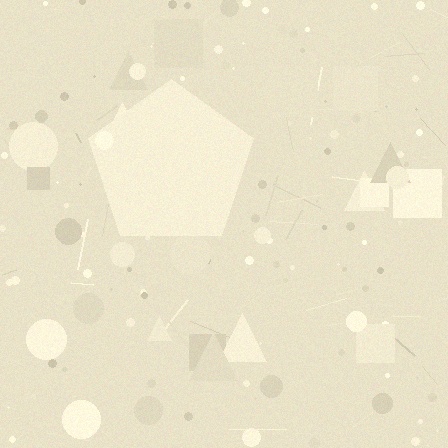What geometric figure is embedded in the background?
A pentagon is embedded in the background.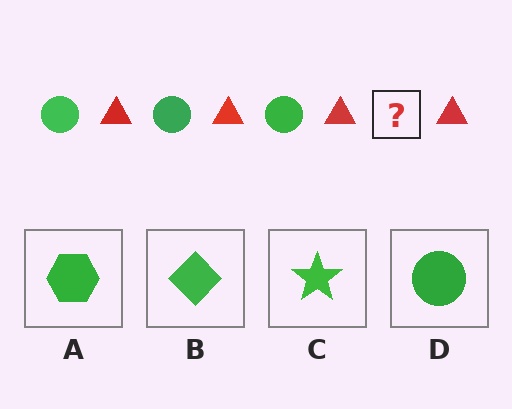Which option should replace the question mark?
Option D.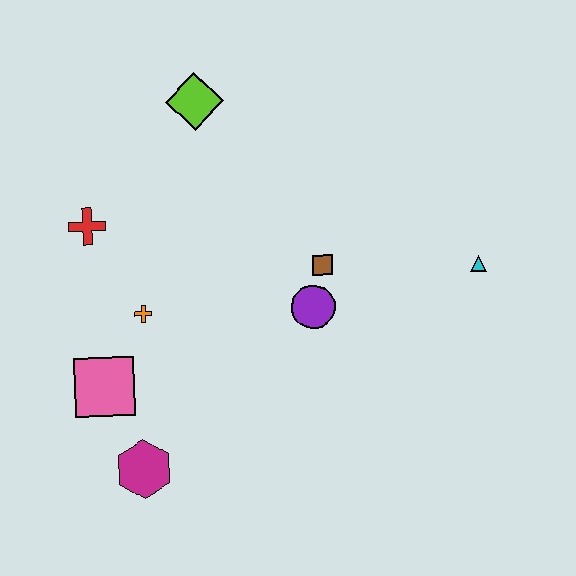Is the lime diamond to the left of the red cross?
No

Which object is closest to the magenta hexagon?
The pink square is closest to the magenta hexagon.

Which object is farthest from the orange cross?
The cyan triangle is farthest from the orange cross.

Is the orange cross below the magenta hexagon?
No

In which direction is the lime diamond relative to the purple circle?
The lime diamond is above the purple circle.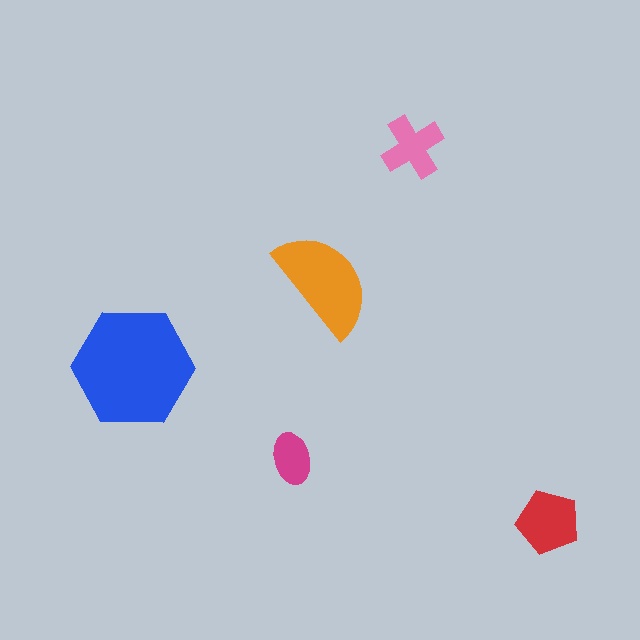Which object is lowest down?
The red pentagon is bottommost.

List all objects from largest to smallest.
The blue hexagon, the orange semicircle, the red pentagon, the pink cross, the magenta ellipse.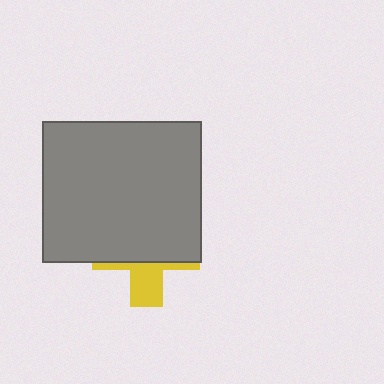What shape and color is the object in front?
The object in front is a gray rectangle.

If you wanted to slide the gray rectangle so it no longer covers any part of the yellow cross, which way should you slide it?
Slide it up — that is the most direct way to separate the two shapes.